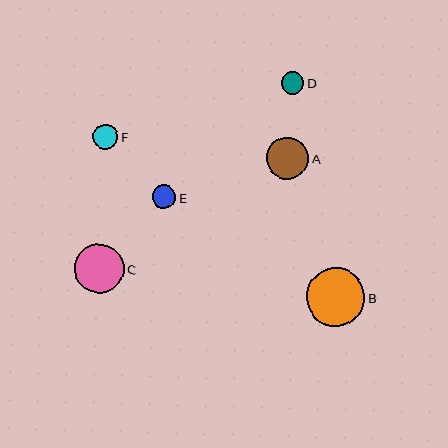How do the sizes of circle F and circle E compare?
Circle F and circle E are approximately the same size.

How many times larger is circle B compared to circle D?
Circle B is approximately 2.7 times the size of circle D.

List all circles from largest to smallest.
From largest to smallest: B, C, A, F, E, D.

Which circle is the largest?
Circle B is the largest with a size of approximately 59 pixels.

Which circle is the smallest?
Circle D is the smallest with a size of approximately 22 pixels.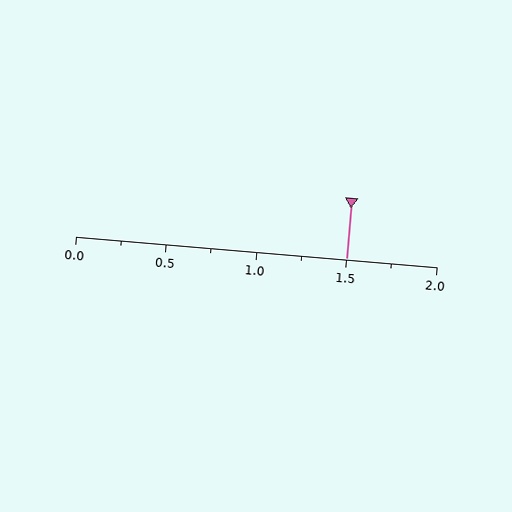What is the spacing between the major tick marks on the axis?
The major ticks are spaced 0.5 apart.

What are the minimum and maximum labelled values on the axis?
The axis runs from 0.0 to 2.0.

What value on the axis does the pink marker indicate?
The marker indicates approximately 1.5.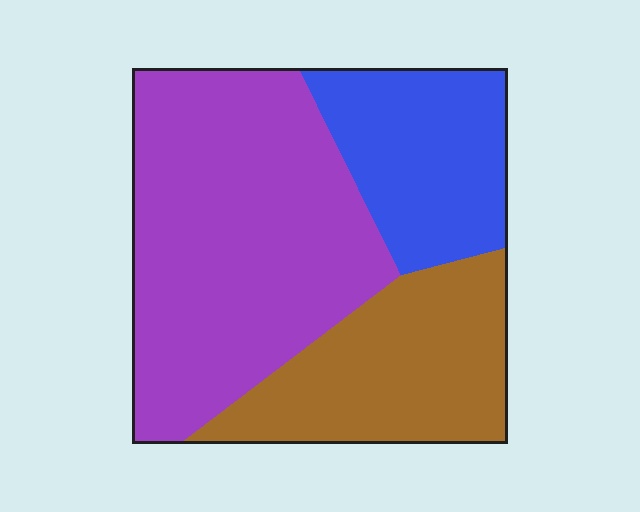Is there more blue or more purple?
Purple.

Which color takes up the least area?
Blue, at roughly 20%.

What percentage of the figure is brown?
Brown takes up about one quarter (1/4) of the figure.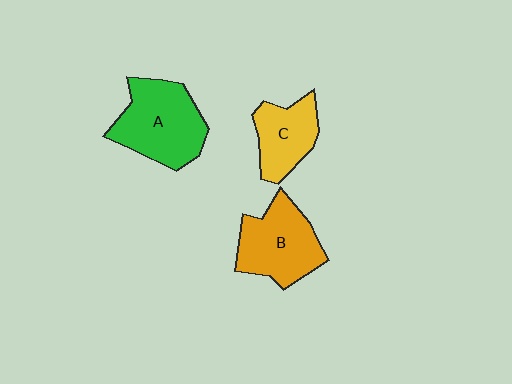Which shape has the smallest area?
Shape C (yellow).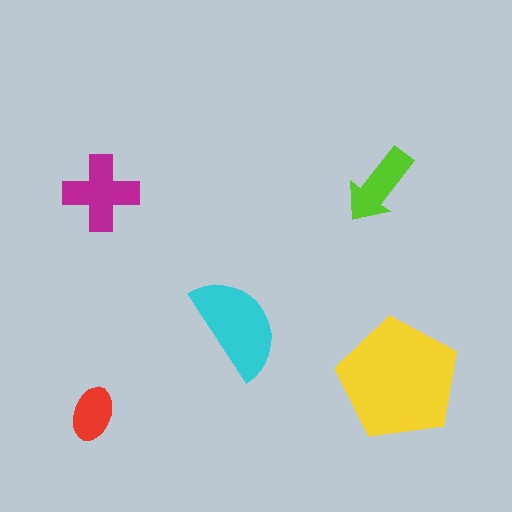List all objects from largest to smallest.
The yellow pentagon, the cyan semicircle, the magenta cross, the lime arrow, the red ellipse.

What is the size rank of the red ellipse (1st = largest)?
5th.